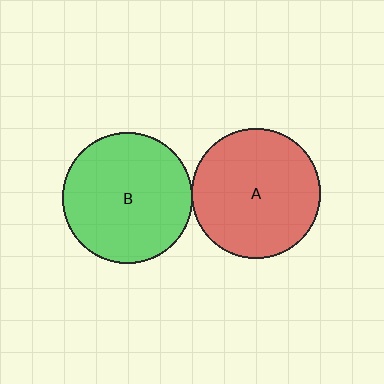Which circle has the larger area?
Circle B (green).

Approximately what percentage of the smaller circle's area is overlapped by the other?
Approximately 5%.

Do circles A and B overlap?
Yes.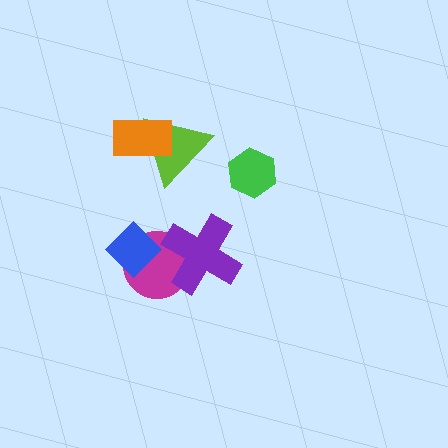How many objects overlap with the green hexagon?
0 objects overlap with the green hexagon.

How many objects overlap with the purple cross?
1 object overlaps with the purple cross.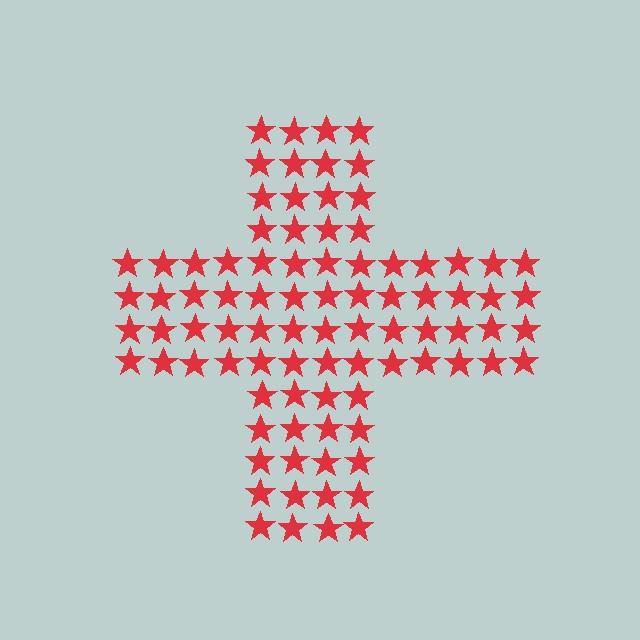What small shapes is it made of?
It is made of small stars.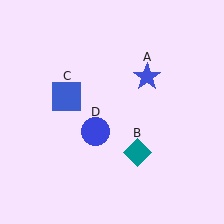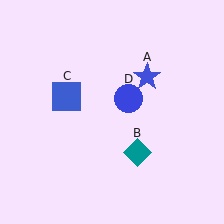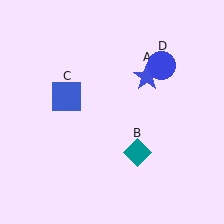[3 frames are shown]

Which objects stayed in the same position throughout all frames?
Blue star (object A) and teal diamond (object B) and blue square (object C) remained stationary.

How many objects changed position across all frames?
1 object changed position: blue circle (object D).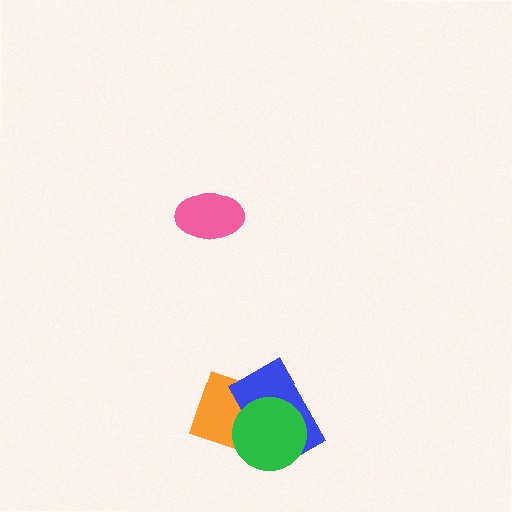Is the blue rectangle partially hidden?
Yes, it is partially covered by another shape.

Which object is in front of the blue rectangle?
The green circle is in front of the blue rectangle.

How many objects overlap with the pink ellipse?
0 objects overlap with the pink ellipse.